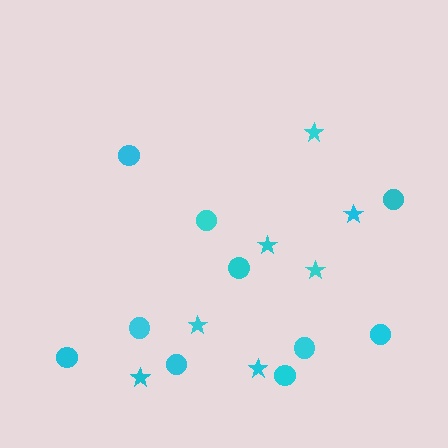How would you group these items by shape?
There are 2 groups: one group of circles (10) and one group of stars (7).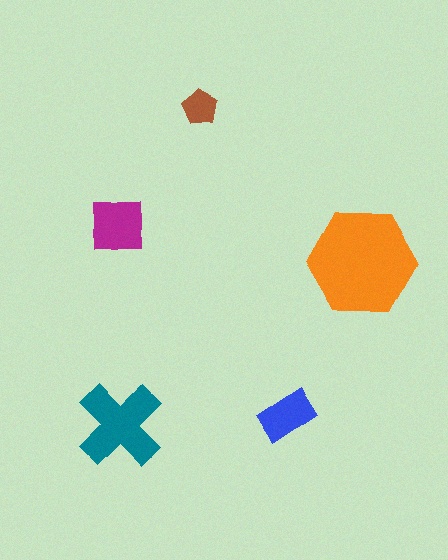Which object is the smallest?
The brown pentagon.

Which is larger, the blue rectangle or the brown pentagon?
The blue rectangle.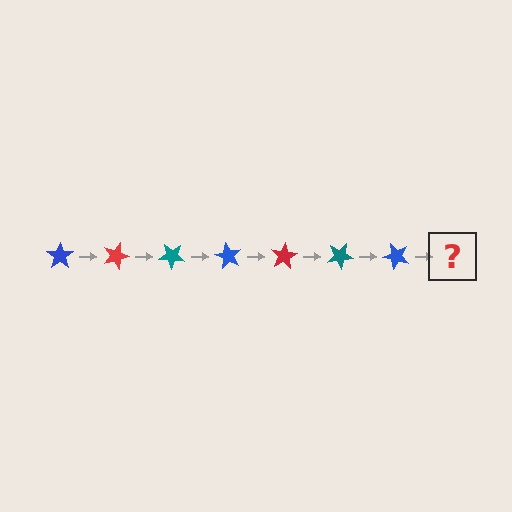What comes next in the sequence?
The next element should be a red star, rotated 140 degrees from the start.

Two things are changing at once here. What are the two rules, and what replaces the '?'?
The two rules are that it rotates 20 degrees each step and the color cycles through blue, red, and teal. The '?' should be a red star, rotated 140 degrees from the start.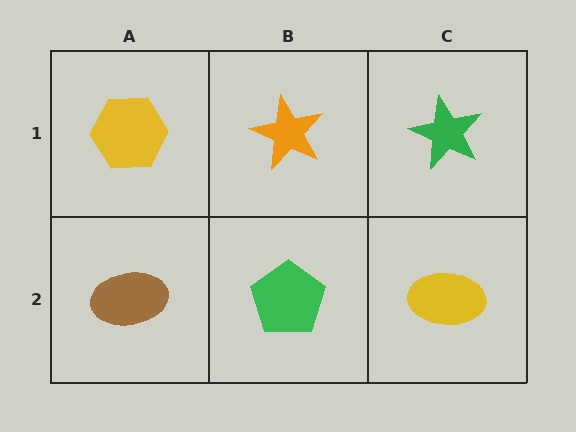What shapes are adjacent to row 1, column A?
A brown ellipse (row 2, column A), an orange star (row 1, column B).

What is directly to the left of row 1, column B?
A yellow hexagon.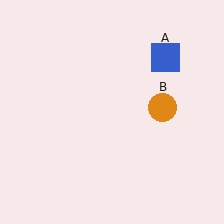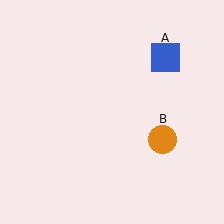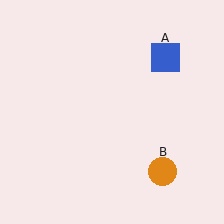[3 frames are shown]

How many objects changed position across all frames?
1 object changed position: orange circle (object B).